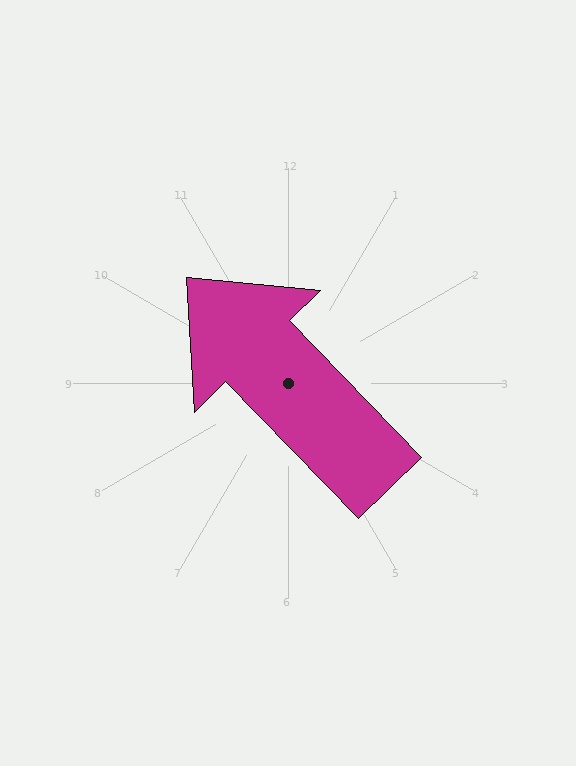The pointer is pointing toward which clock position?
Roughly 11 o'clock.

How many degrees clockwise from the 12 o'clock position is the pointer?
Approximately 316 degrees.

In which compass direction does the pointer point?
Northwest.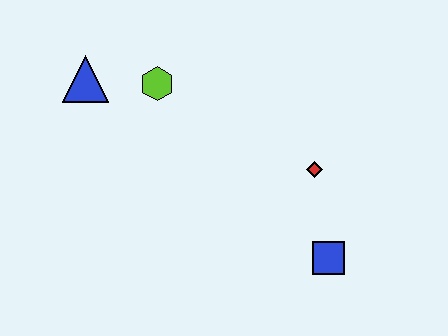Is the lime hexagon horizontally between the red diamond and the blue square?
No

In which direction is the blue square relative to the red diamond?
The blue square is below the red diamond.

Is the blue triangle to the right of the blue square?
No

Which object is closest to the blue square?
The red diamond is closest to the blue square.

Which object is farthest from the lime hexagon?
The blue square is farthest from the lime hexagon.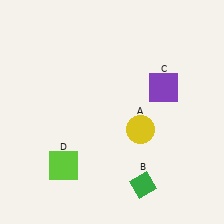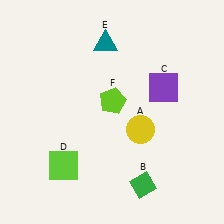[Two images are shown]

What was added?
A teal triangle (E), a lime pentagon (F) were added in Image 2.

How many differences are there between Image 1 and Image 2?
There are 2 differences between the two images.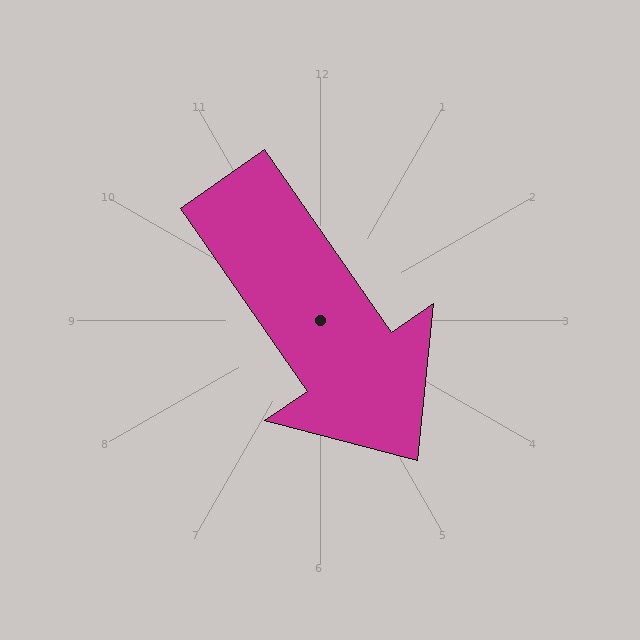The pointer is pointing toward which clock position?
Roughly 5 o'clock.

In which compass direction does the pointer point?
Southeast.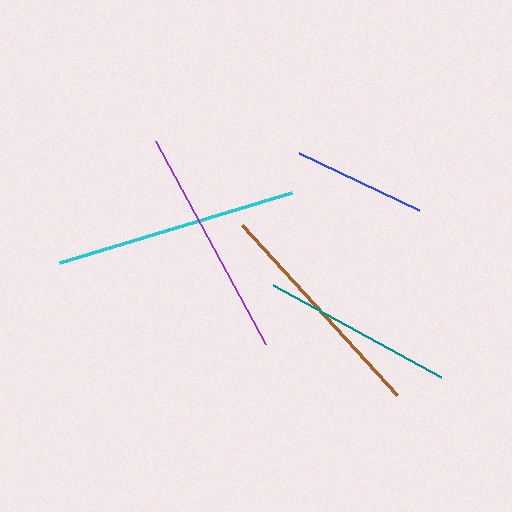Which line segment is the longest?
The cyan line is the longest at approximately 243 pixels.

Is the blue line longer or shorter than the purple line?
The purple line is longer than the blue line.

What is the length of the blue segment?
The blue segment is approximately 133 pixels long.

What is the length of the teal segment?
The teal segment is approximately 191 pixels long.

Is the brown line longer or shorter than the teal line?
The brown line is longer than the teal line.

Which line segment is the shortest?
The blue line is the shortest at approximately 133 pixels.